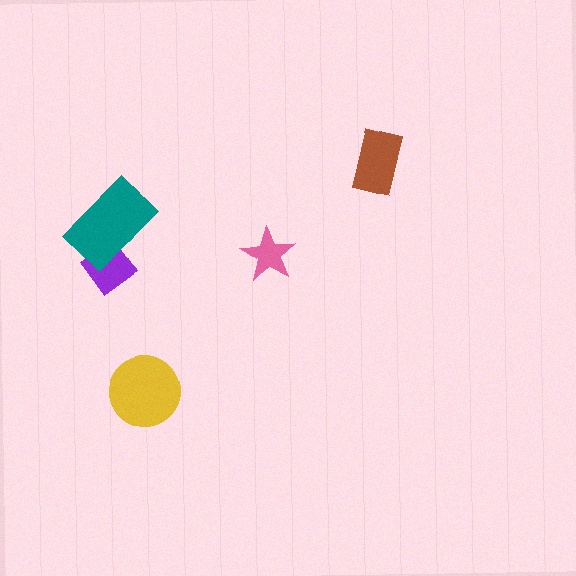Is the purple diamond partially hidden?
Yes, it is partially covered by another shape.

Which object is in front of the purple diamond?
The teal rectangle is in front of the purple diamond.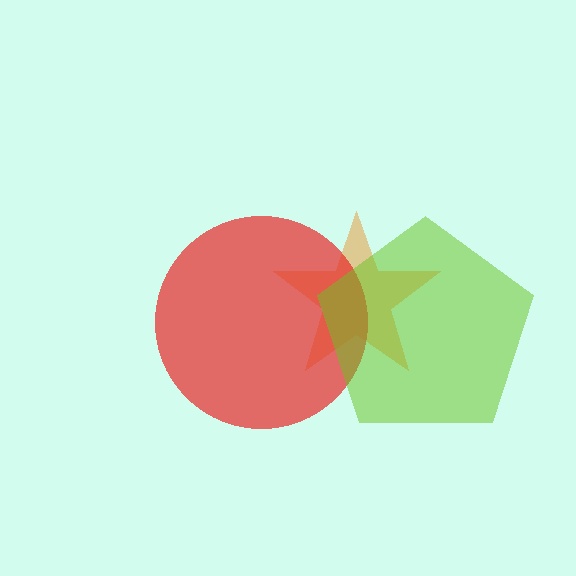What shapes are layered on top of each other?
The layered shapes are: an orange star, a red circle, a lime pentagon.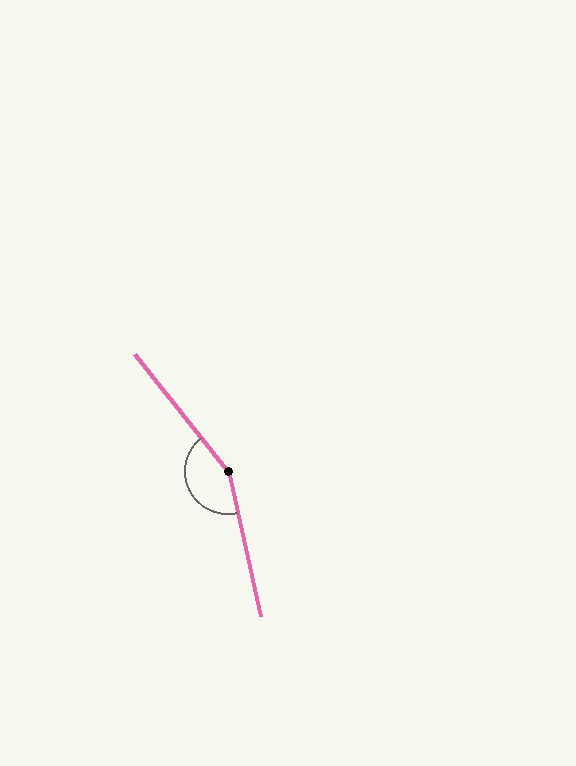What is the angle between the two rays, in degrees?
Approximately 154 degrees.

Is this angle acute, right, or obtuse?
It is obtuse.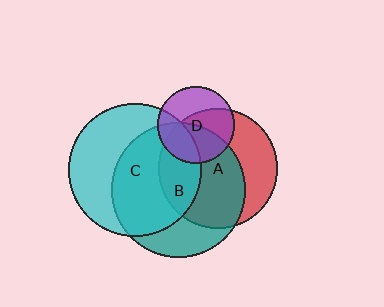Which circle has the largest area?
Circle B (teal).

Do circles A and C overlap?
Yes.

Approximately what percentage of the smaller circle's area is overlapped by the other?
Approximately 25%.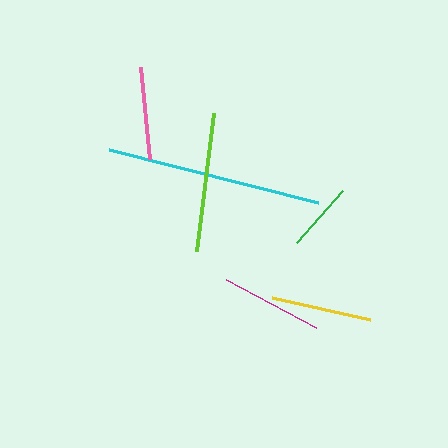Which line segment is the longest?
The cyan line is the longest at approximately 216 pixels.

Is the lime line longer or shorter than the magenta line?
The lime line is longer than the magenta line.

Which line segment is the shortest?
The green line is the shortest at approximately 71 pixels.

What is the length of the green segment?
The green segment is approximately 71 pixels long.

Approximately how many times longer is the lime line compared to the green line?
The lime line is approximately 2.0 times the length of the green line.